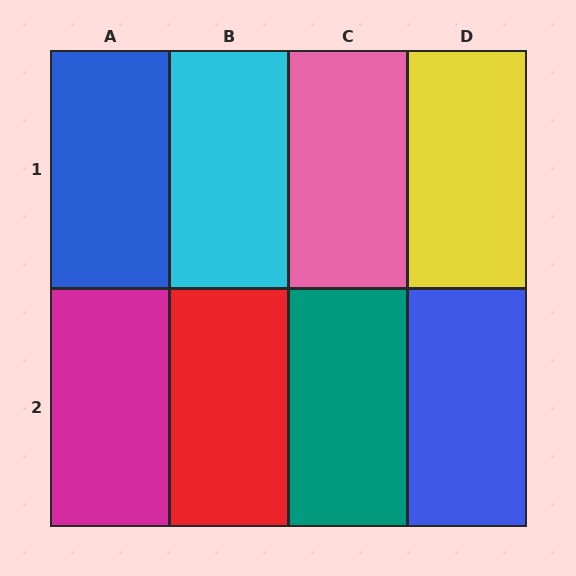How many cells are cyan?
1 cell is cyan.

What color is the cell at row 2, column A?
Magenta.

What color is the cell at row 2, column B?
Red.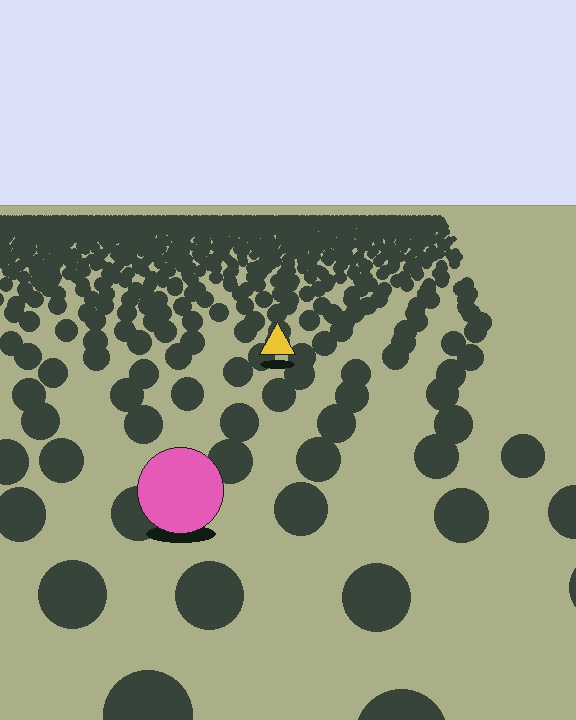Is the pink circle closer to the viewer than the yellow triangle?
Yes. The pink circle is closer — you can tell from the texture gradient: the ground texture is coarser near it.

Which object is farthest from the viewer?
The yellow triangle is farthest from the viewer. It appears smaller and the ground texture around it is denser.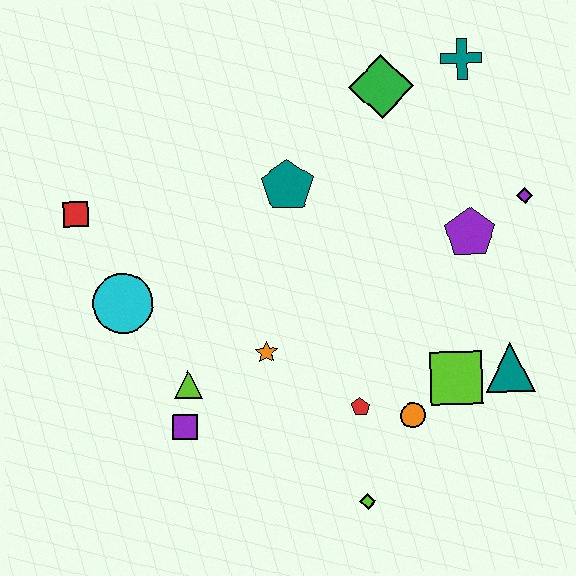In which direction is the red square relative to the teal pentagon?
The red square is to the left of the teal pentagon.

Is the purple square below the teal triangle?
Yes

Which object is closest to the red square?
The cyan circle is closest to the red square.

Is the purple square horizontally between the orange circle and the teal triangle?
No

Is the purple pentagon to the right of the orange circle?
Yes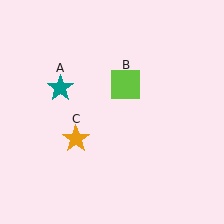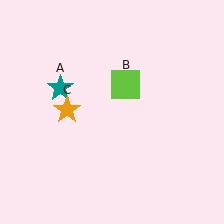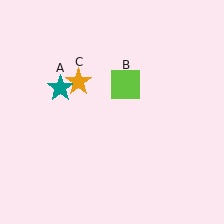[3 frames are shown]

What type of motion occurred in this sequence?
The orange star (object C) rotated clockwise around the center of the scene.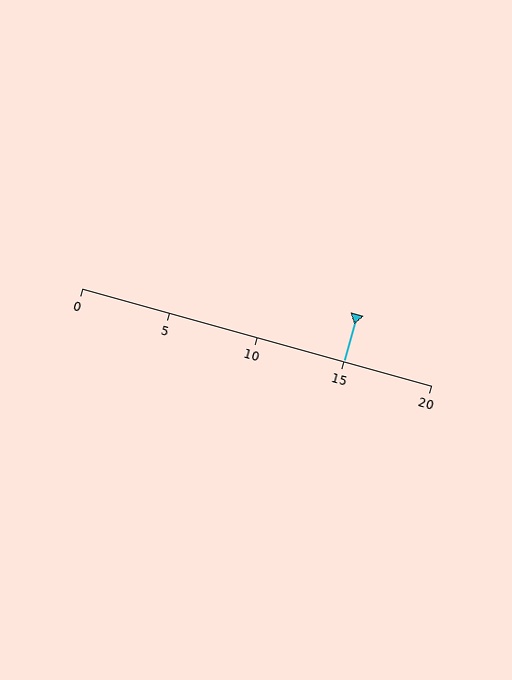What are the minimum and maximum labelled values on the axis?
The axis runs from 0 to 20.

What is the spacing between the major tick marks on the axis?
The major ticks are spaced 5 apart.